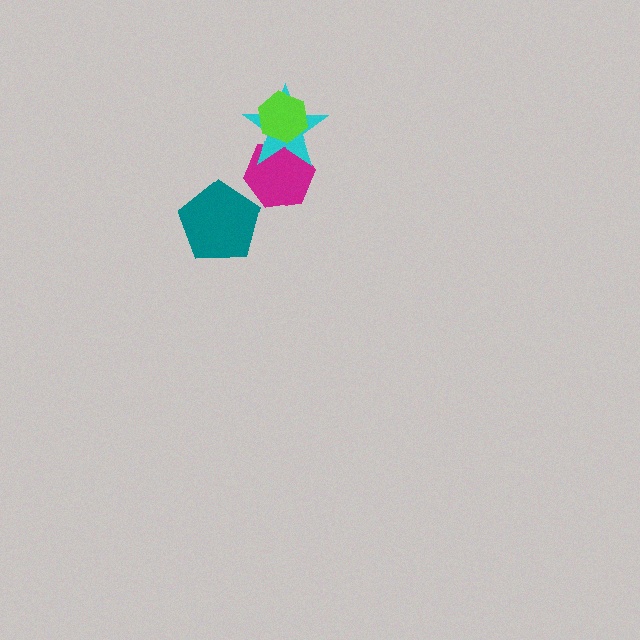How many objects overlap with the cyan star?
2 objects overlap with the cyan star.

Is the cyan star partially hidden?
Yes, it is partially covered by another shape.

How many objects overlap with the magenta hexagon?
1 object overlaps with the magenta hexagon.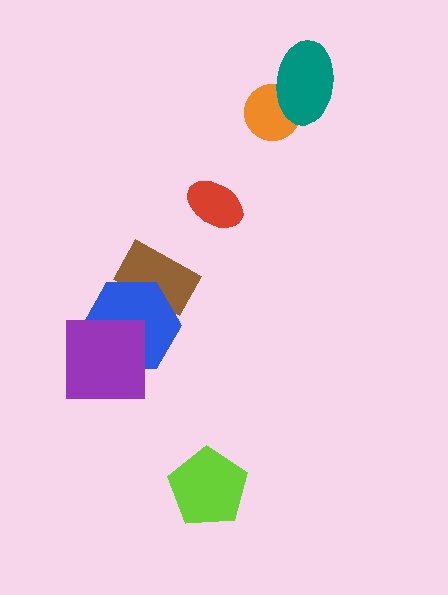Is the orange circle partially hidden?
Yes, it is partially covered by another shape.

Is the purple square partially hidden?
No, no other shape covers it.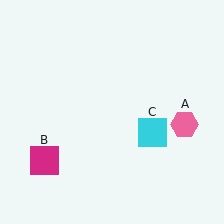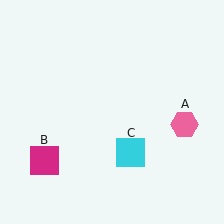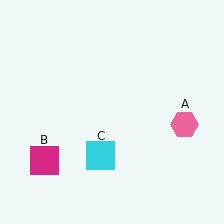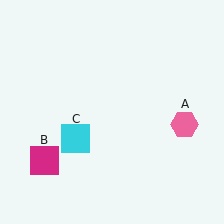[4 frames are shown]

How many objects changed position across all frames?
1 object changed position: cyan square (object C).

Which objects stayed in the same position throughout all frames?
Pink hexagon (object A) and magenta square (object B) remained stationary.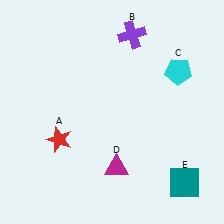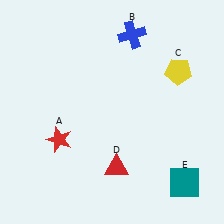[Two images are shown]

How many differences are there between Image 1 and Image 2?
There are 3 differences between the two images.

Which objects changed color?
B changed from purple to blue. C changed from cyan to yellow. D changed from magenta to red.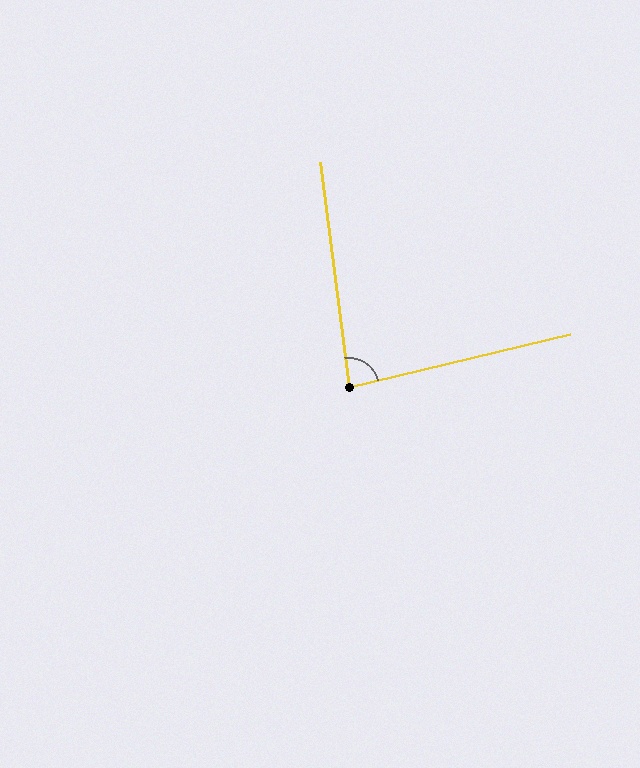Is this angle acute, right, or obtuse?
It is acute.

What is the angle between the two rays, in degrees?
Approximately 83 degrees.